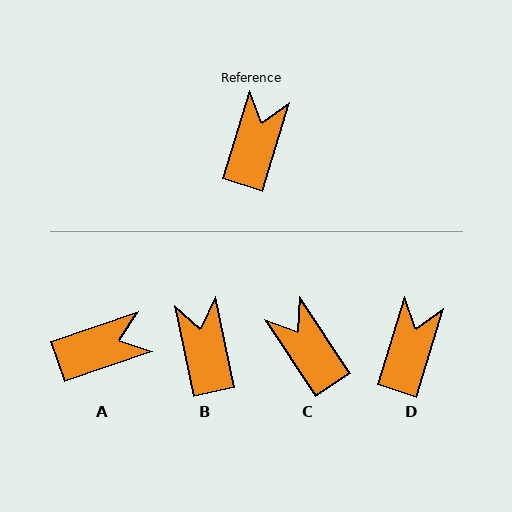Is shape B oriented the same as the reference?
No, it is off by about 29 degrees.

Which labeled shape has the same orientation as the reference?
D.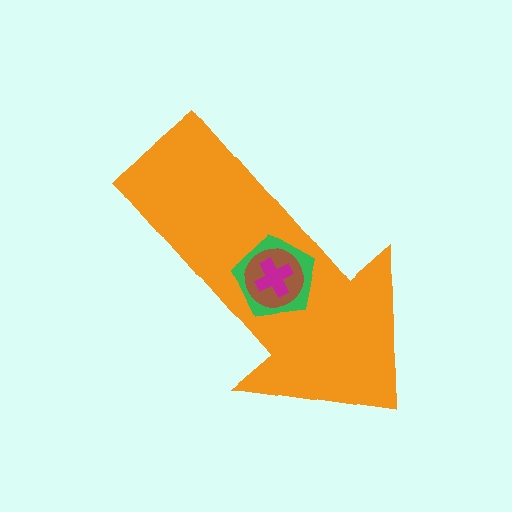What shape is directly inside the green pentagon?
The brown circle.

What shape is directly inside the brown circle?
The magenta cross.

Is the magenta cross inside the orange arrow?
Yes.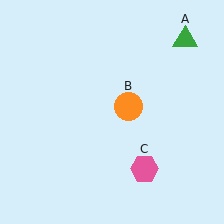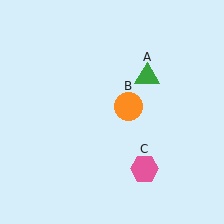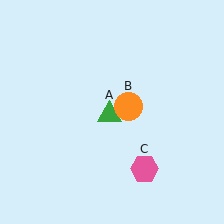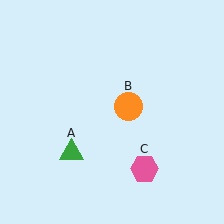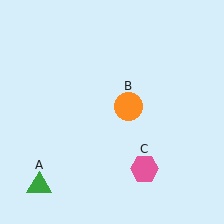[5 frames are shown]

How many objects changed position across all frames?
1 object changed position: green triangle (object A).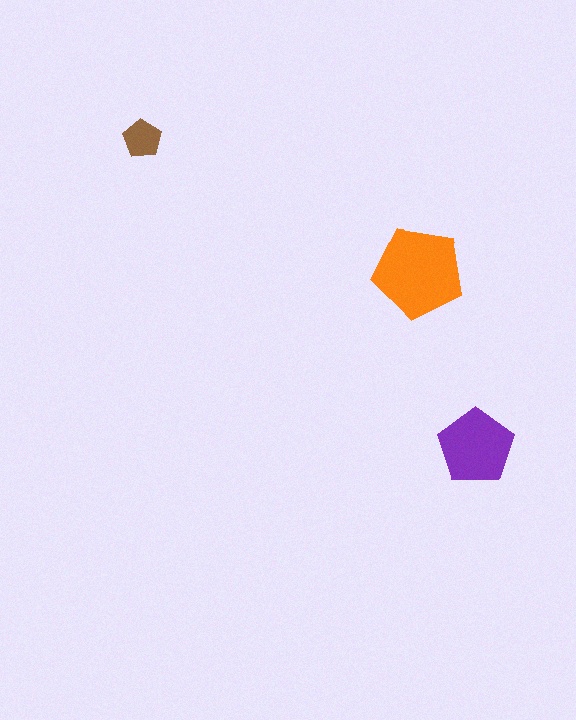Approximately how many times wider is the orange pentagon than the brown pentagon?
About 2.5 times wider.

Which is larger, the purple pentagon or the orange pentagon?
The orange one.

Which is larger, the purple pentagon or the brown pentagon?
The purple one.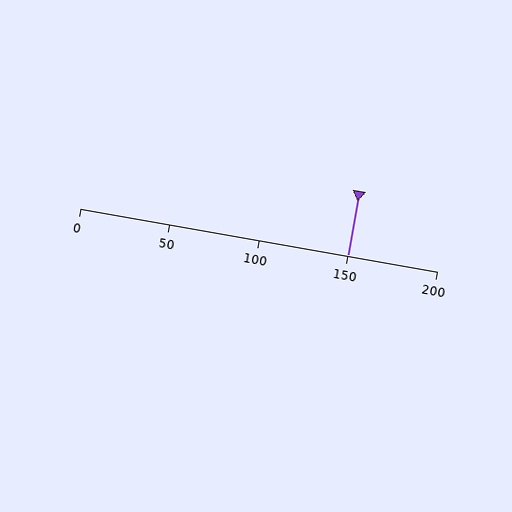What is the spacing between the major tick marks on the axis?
The major ticks are spaced 50 apart.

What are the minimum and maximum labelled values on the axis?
The axis runs from 0 to 200.